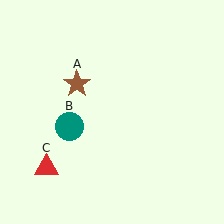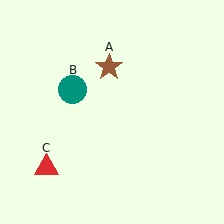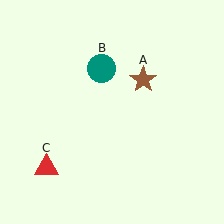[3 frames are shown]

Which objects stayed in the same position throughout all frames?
Red triangle (object C) remained stationary.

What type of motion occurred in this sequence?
The brown star (object A), teal circle (object B) rotated clockwise around the center of the scene.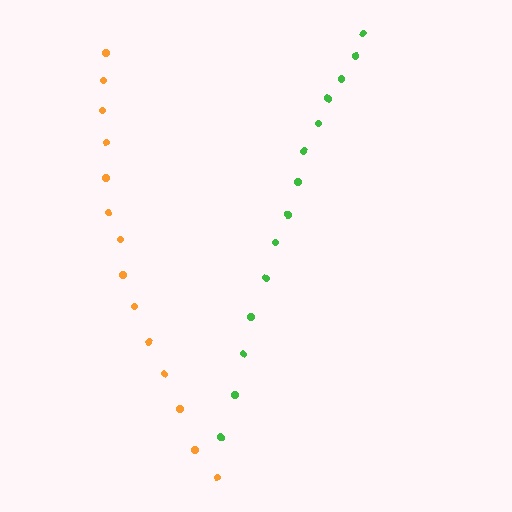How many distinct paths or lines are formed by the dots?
There are 2 distinct paths.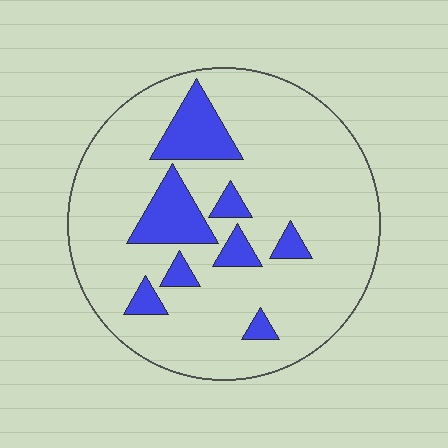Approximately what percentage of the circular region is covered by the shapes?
Approximately 15%.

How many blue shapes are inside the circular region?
8.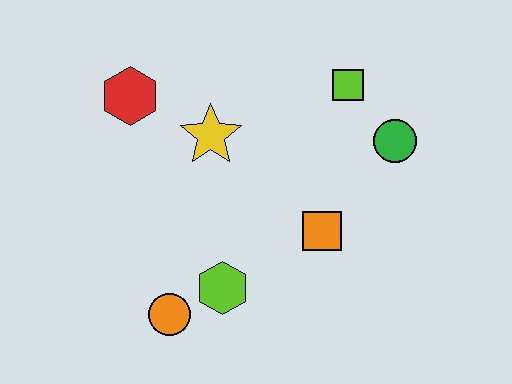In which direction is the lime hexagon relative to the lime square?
The lime hexagon is below the lime square.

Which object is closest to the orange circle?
The lime hexagon is closest to the orange circle.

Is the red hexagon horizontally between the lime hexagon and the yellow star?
No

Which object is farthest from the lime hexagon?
The lime square is farthest from the lime hexagon.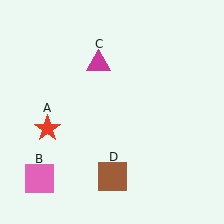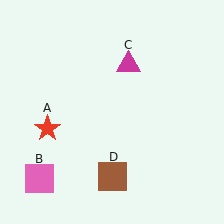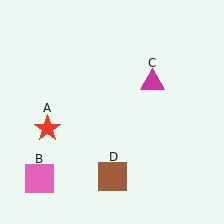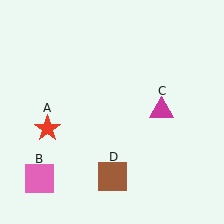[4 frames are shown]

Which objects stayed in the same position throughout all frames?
Red star (object A) and pink square (object B) and brown square (object D) remained stationary.